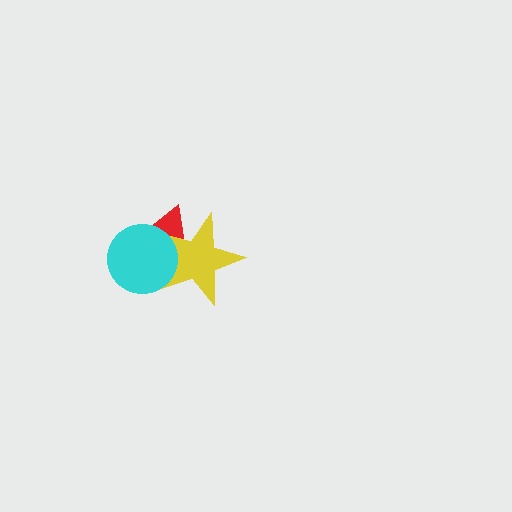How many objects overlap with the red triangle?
2 objects overlap with the red triangle.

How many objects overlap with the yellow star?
2 objects overlap with the yellow star.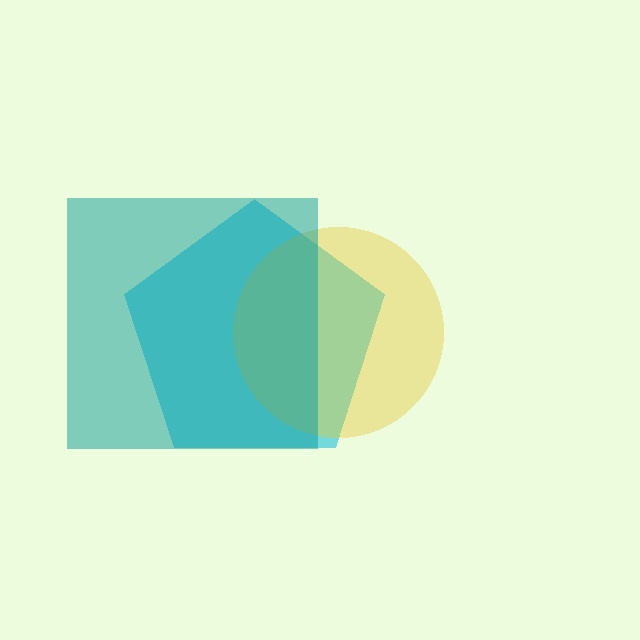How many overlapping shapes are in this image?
There are 3 overlapping shapes in the image.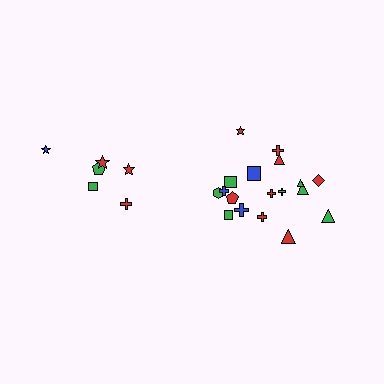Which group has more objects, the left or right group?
The right group.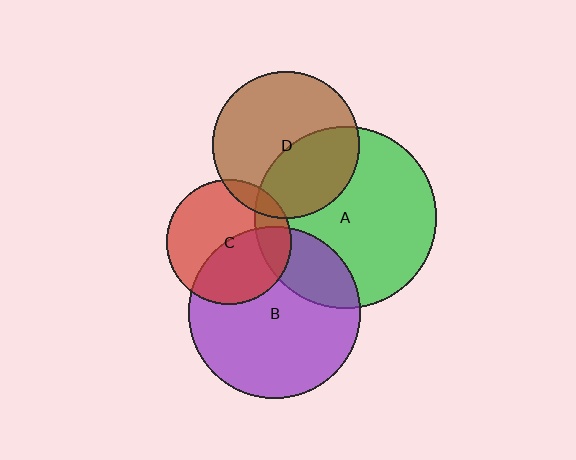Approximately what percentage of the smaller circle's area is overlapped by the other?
Approximately 45%.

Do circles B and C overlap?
Yes.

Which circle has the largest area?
Circle A (green).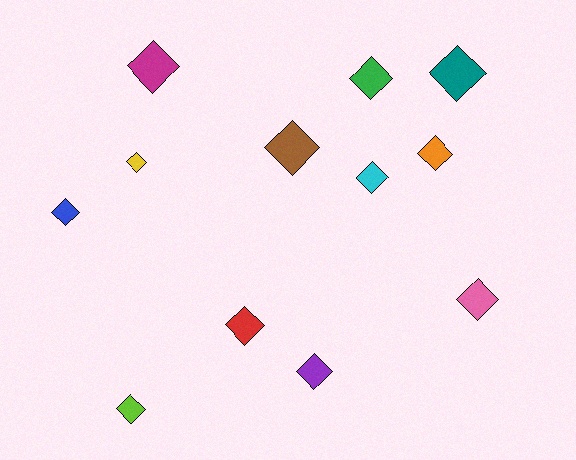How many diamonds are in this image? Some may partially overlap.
There are 12 diamonds.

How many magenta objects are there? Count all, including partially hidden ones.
There is 1 magenta object.